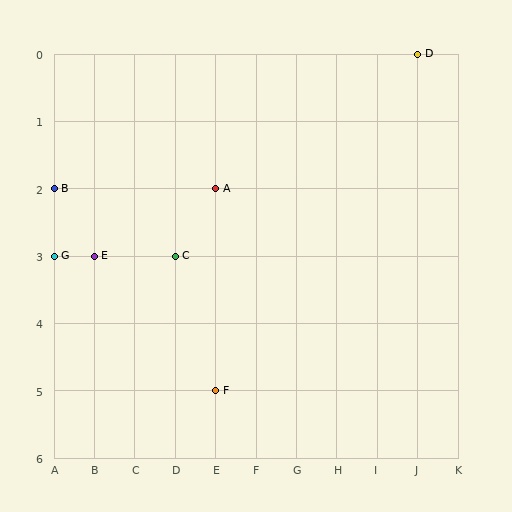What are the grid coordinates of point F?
Point F is at grid coordinates (E, 5).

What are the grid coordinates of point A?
Point A is at grid coordinates (E, 2).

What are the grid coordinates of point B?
Point B is at grid coordinates (A, 2).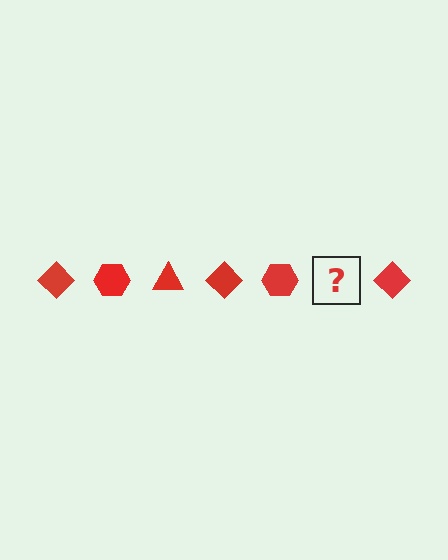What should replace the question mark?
The question mark should be replaced with a red triangle.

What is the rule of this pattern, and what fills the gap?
The rule is that the pattern cycles through diamond, hexagon, triangle shapes in red. The gap should be filled with a red triangle.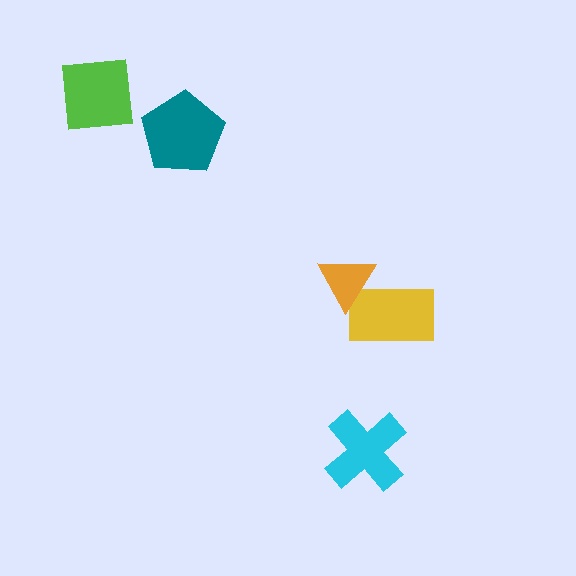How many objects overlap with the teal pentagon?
0 objects overlap with the teal pentagon.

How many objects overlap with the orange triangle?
1 object overlaps with the orange triangle.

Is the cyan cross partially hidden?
No, no other shape covers it.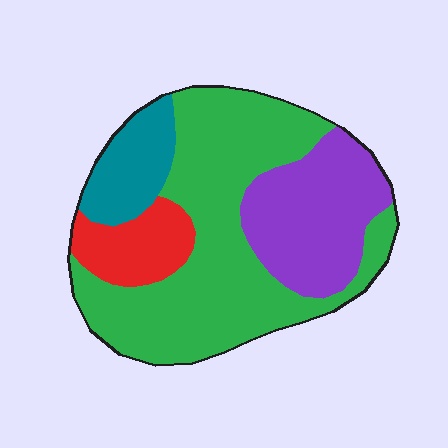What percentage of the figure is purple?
Purple takes up about one quarter (1/4) of the figure.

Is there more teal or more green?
Green.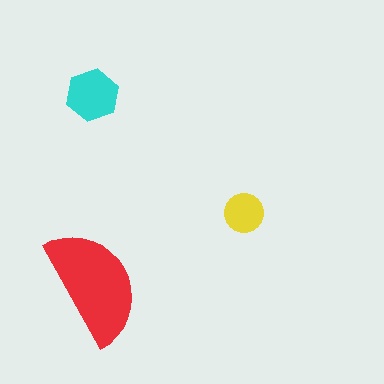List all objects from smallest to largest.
The yellow circle, the cyan hexagon, the red semicircle.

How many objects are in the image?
There are 3 objects in the image.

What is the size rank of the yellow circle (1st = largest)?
3rd.